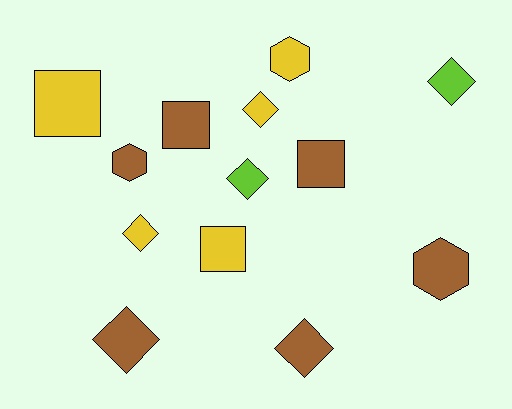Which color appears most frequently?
Brown, with 6 objects.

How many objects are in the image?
There are 13 objects.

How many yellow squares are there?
There are 2 yellow squares.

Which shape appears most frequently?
Diamond, with 6 objects.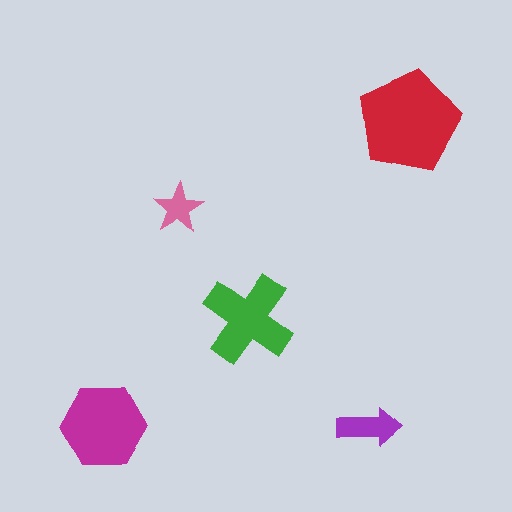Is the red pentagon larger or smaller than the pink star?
Larger.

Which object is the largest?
The red pentagon.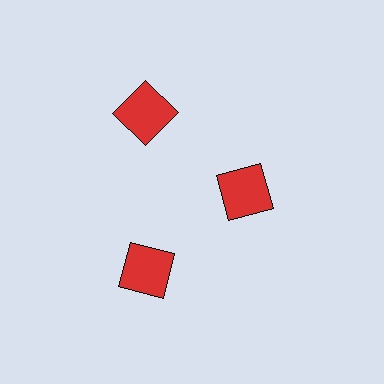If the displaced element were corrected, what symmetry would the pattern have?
It would have 3-fold rotational symmetry — the pattern would map onto itself every 120 degrees.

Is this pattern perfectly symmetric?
No. The 3 red squares are arranged in a ring, but one element near the 3 o'clock position is pulled inward toward the center, breaking the 3-fold rotational symmetry.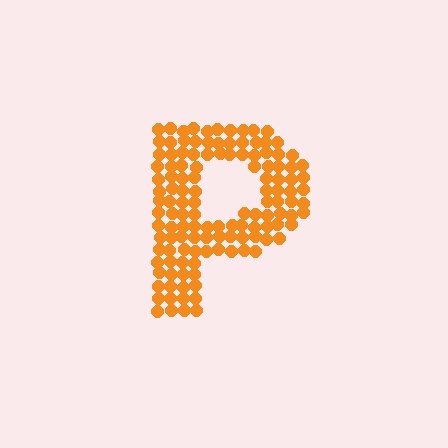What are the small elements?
The small elements are circles.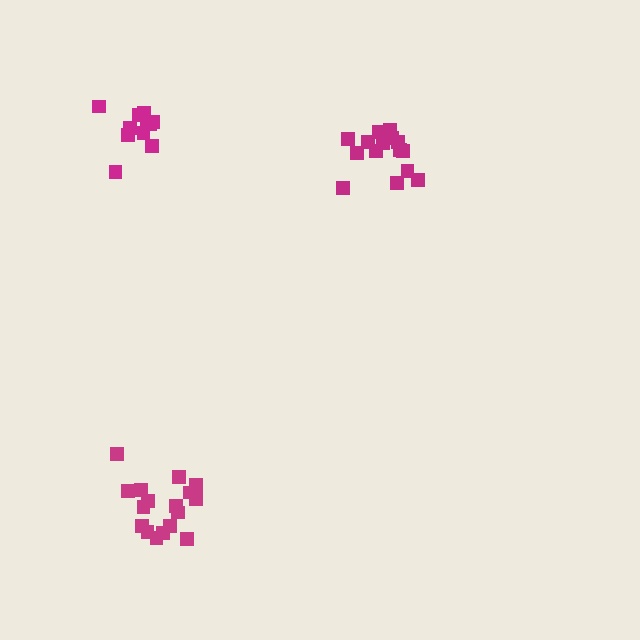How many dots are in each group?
Group 1: 17 dots, Group 2: 15 dots, Group 3: 11 dots (43 total).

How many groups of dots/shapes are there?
There are 3 groups.